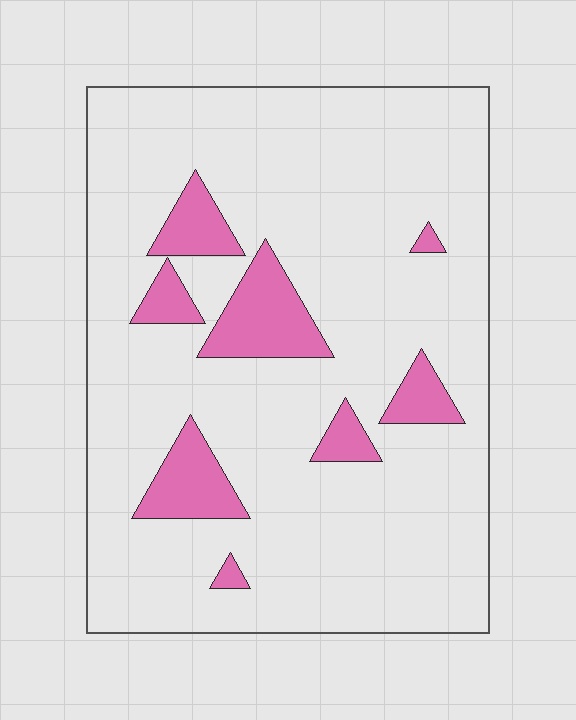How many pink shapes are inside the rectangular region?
8.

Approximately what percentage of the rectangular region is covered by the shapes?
Approximately 15%.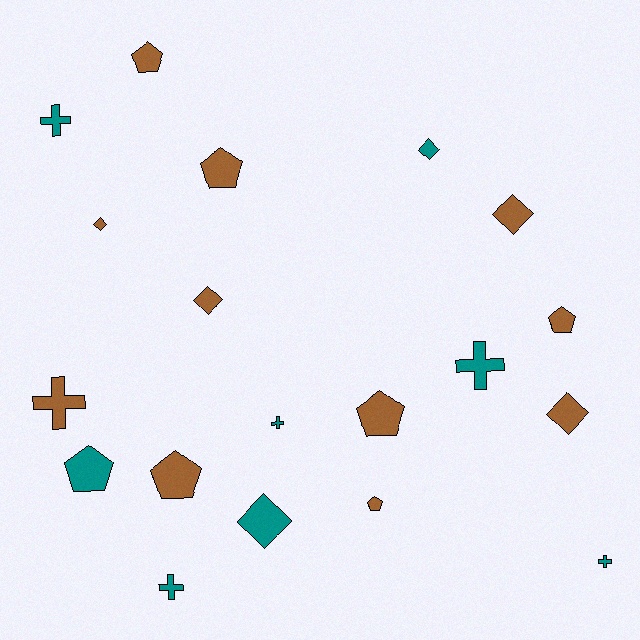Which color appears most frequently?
Brown, with 11 objects.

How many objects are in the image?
There are 19 objects.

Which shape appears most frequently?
Pentagon, with 7 objects.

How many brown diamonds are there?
There are 4 brown diamonds.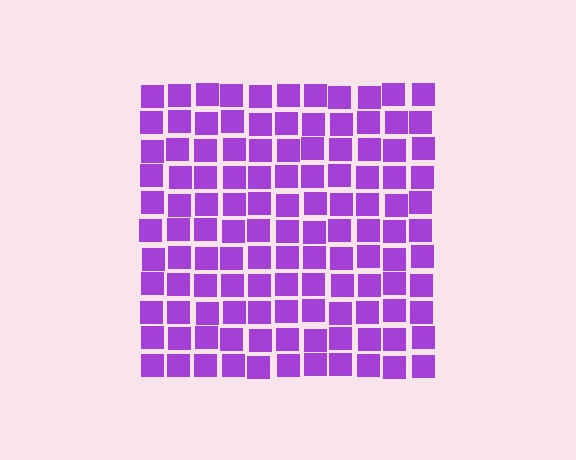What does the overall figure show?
The overall figure shows a square.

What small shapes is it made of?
It is made of small squares.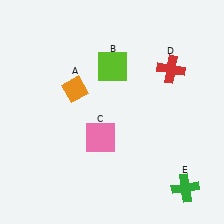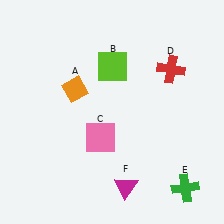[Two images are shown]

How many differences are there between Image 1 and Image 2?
There is 1 difference between the two images.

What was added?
A magenta triangle (F) was added in Image 2.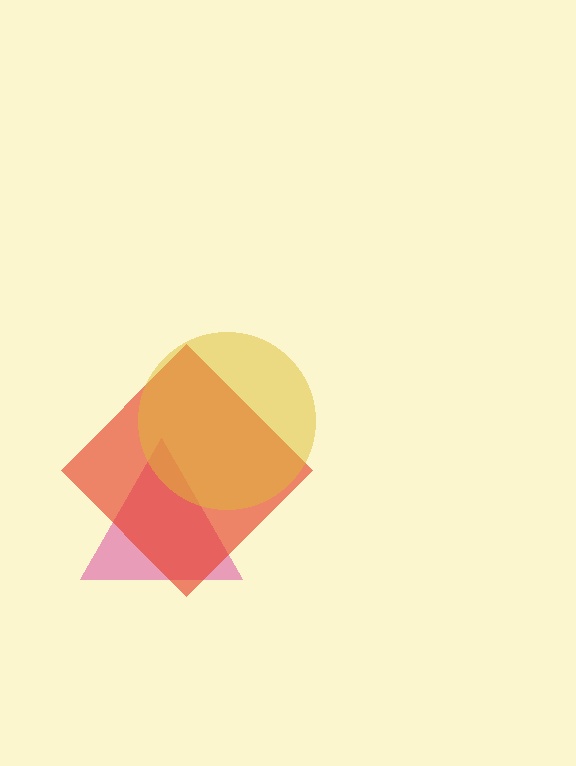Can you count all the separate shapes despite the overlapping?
Yes, there are 3 separate shapes.